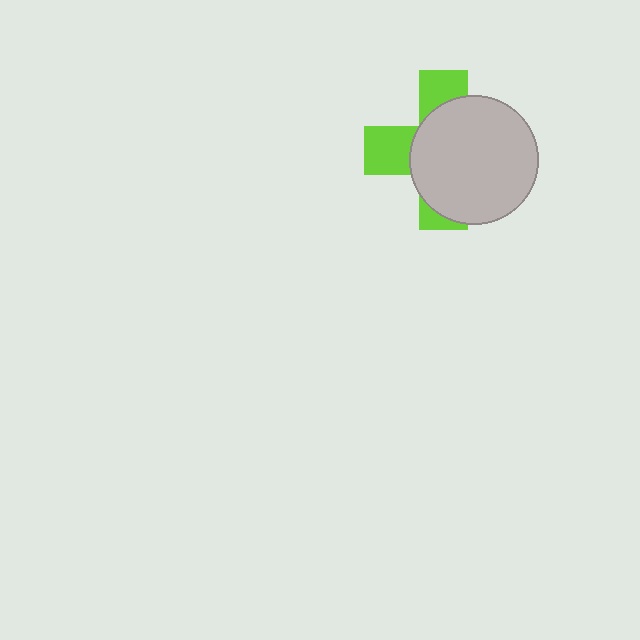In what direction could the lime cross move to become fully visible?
The lime cross could move left. That would shift it out from behind the light gray circle entirely.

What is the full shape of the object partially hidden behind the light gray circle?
The partially hidden object is a lime cross.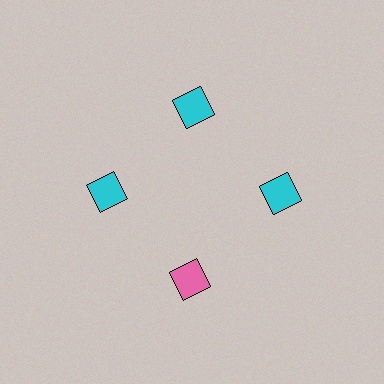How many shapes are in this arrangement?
There are 4 shapes arranged in a ring pattern.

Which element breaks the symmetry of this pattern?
The pink diamond at roughly the 6 o'clock position breaks the symmetry. All other shapes are cyan diamonds.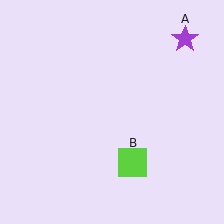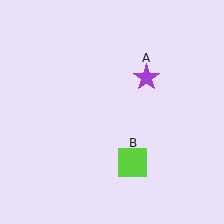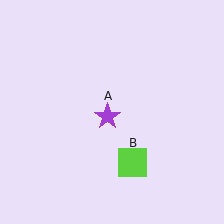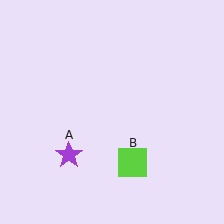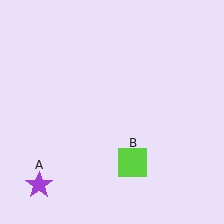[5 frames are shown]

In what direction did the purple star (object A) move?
The purple star (object A) moved down and to the left.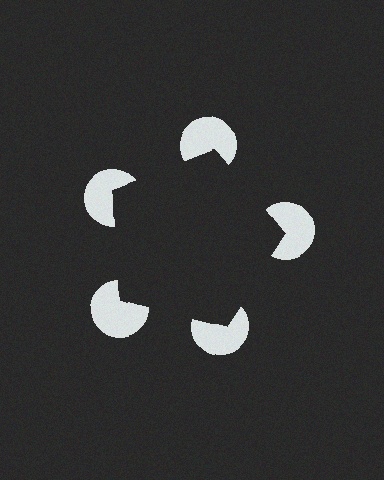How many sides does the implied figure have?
5 sides.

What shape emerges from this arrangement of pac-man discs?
An illusory pentagon — its edges are inferred from the aligned wedge cuts in the pac-man discs, not physically drawn.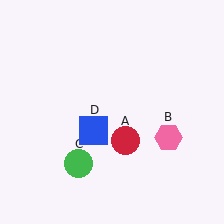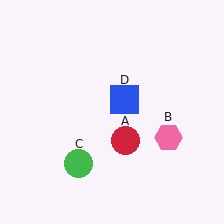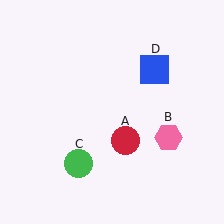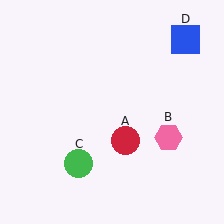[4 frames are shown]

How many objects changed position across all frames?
1 object changed position: blue square (object D).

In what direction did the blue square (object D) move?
The blue square (object D) moved up and to the right.